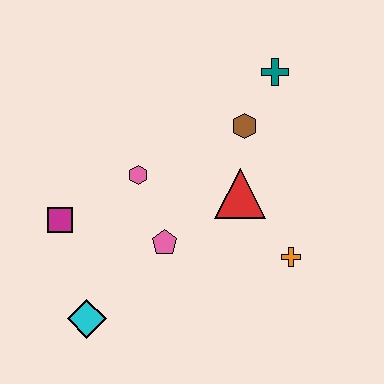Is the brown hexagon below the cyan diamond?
No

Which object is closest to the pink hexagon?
The pink pentagon is closest to the pink hexagon.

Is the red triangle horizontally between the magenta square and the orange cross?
Yes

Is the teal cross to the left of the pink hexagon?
No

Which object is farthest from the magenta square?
The teal cross is farthest from the magenta square.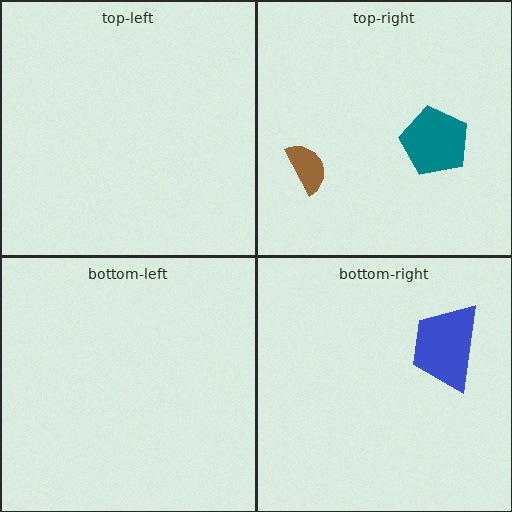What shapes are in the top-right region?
The brown semicircle, the teal pentagon.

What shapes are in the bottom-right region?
The blue trapezoid.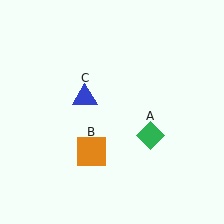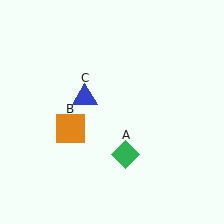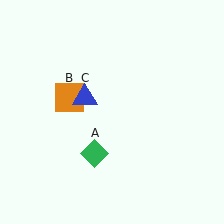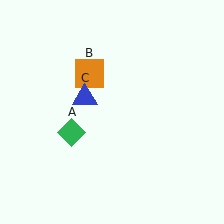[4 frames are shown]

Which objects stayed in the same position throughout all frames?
Blue triangle (object C) remained stationary.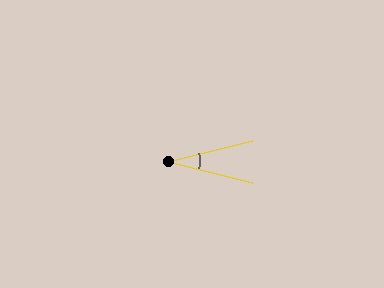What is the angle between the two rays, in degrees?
Approximately 28 degrees.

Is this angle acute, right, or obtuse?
It is acute.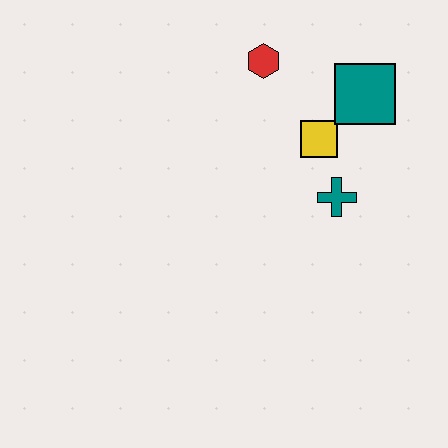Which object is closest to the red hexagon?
The yellow square is closest to the red hexagon.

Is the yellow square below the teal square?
Yes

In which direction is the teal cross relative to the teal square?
The teal cross is below the teal square.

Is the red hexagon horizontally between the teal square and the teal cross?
No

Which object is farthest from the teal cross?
The red hexagon is farthest from the teal cross.